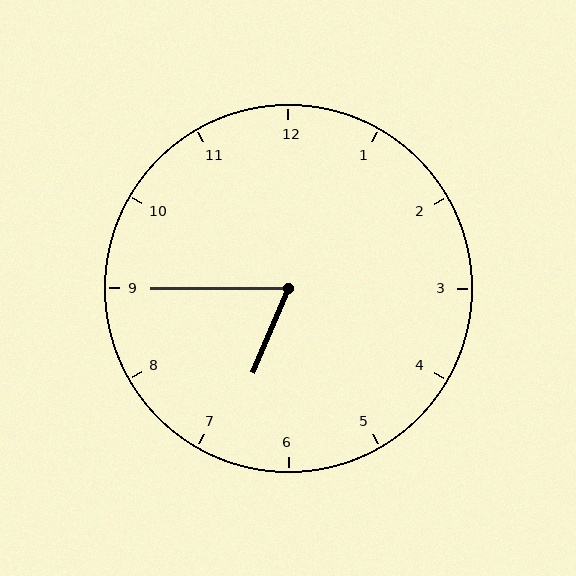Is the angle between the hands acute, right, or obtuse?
It is acute.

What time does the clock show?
6:45.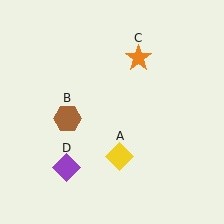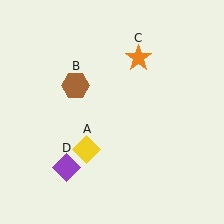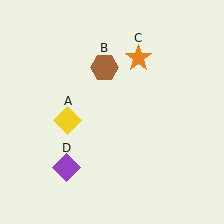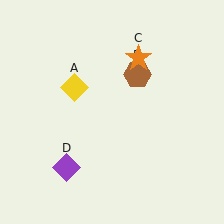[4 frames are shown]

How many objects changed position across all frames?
2 objects changed position: yellow diamond (object A), brown hexagon (object B).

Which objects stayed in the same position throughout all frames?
Orange star (object C) and purple diamond (object D) remained stationary.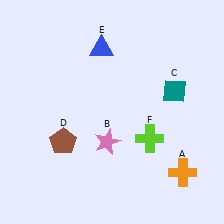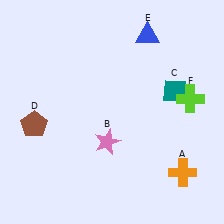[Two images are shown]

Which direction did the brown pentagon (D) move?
The brown pentagon (D) moved left.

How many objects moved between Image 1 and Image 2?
3 objects moved between the two images.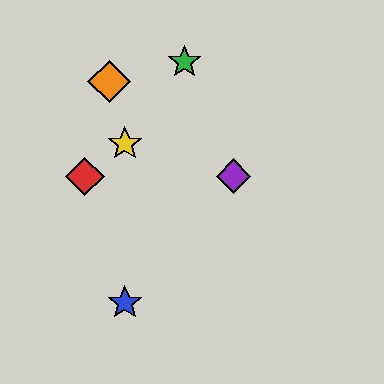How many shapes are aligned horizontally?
2 shapes (the red diamond, the purple diamond) are aligned horizontally.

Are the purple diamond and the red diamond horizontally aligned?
Yes, both are at y≈176.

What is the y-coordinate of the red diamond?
The red diamond is at y≈176.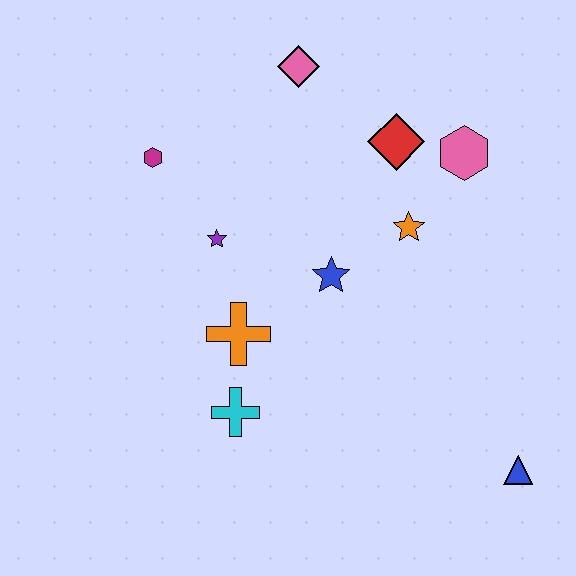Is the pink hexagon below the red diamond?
Yes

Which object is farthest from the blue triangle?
The magenta hexagon is farthest from the blue triangle.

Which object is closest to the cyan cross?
The orange cross is closest to the cyan cross.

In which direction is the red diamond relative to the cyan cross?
The red diamond is above the cyan cross.